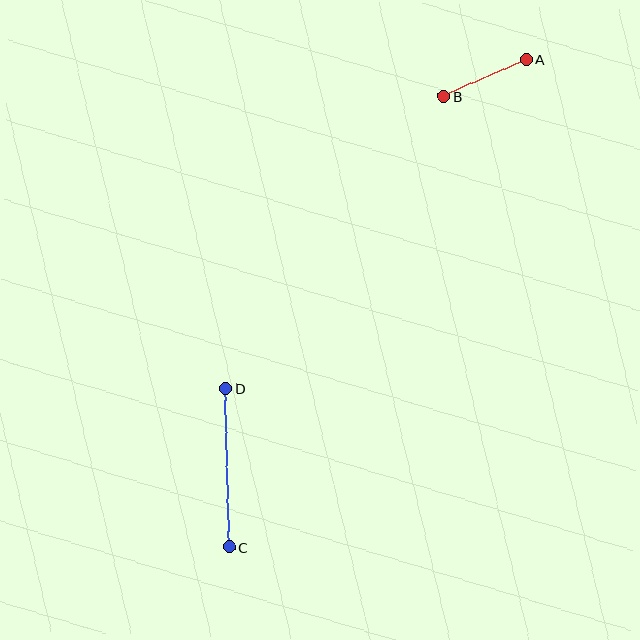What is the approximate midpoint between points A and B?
The midpoint is at approximately (485, 78) pixels.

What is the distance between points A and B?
The distance is approximately 90 pixels.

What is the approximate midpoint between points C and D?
The midpoint is at approximately (227, 468) pixels.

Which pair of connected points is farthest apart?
Points C and D are farthest apart.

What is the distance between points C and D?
The distance is approximately 158 pixels.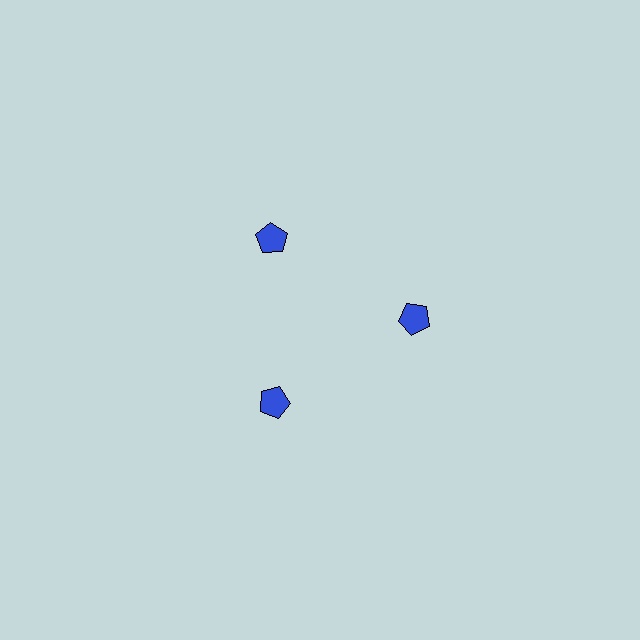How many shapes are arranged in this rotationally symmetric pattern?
There are 3 shapes, arranged in 3 groups of 1.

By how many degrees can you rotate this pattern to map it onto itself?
The pattern maps onto itself every 120 degrees of rotation.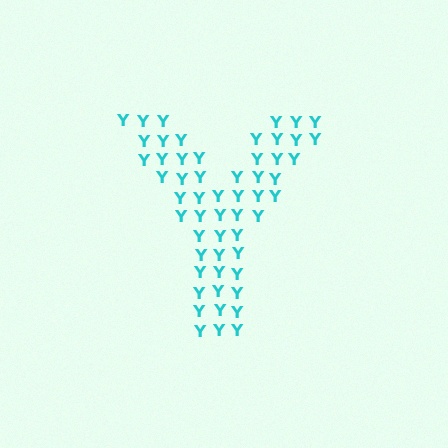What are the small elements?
The small elements are letter Y's.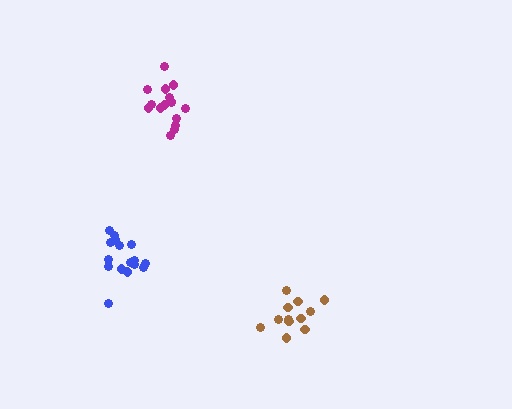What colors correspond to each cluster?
The clusters are colored: magenta, blue, brown.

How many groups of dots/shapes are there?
There are 3 groups.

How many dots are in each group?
Group 1: 16 dots, Group 2: 16 dots, Group 3: 12 dots (44 total).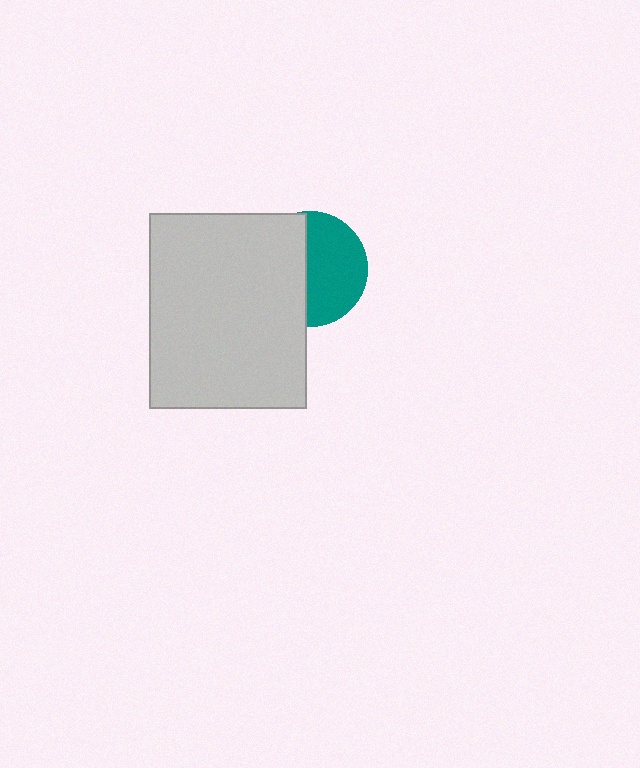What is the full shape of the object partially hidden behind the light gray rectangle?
The partially hidden object is a teal circle.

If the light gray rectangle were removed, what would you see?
You would see the complete teal circle.